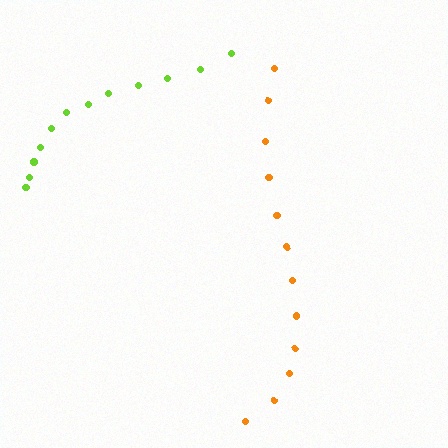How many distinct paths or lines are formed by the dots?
There are 2 distinct paths.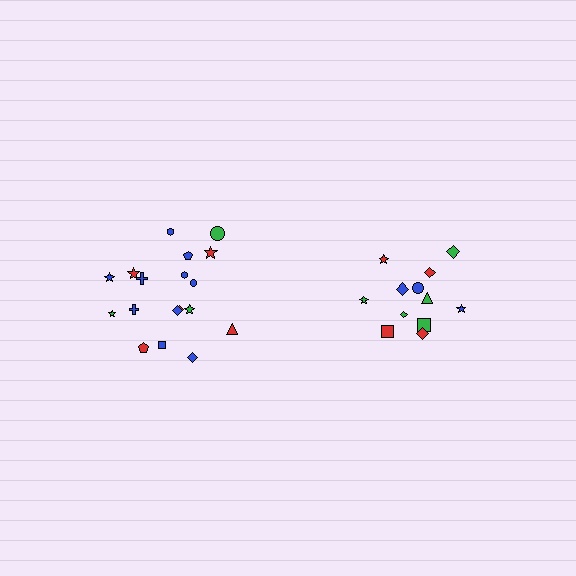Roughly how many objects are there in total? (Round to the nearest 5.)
Roughly 30 objects in total.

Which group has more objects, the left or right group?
The left group.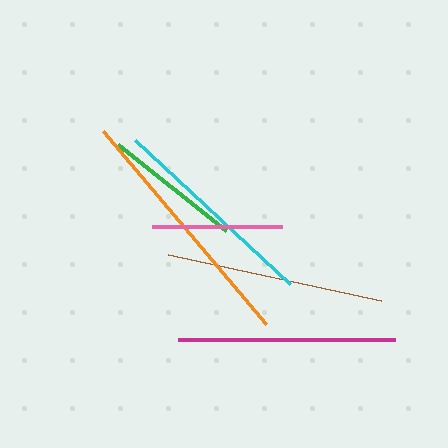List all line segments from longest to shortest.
From longest to shortest: orange, brown, magenta, cyan, green, pink.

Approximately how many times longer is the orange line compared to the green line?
The orange line is approximately 1.8 times the length of the green line.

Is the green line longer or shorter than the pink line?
The green line is longer than the pink line.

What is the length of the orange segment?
The orange segment is approximately 253 pixels long.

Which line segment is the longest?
The orange line is the longest at approximately 253 pixels.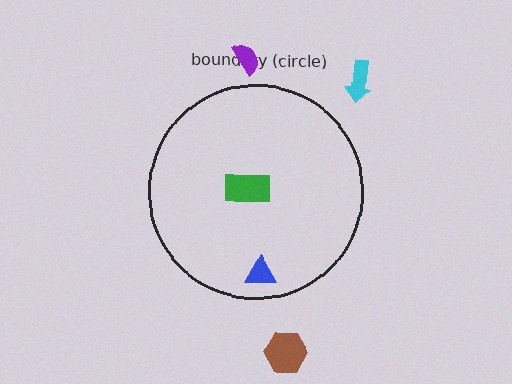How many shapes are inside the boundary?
2 inside, 3 outside.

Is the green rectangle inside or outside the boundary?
Inside.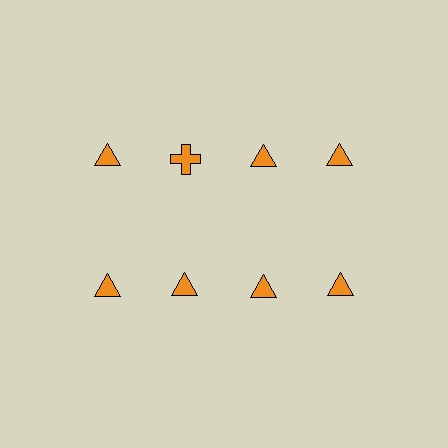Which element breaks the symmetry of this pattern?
The orange cross in the top row, second from left column breaks the symmetry. All other shapes are orange triangles.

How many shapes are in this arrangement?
There are 8 shapes arranged in a grid pattern.